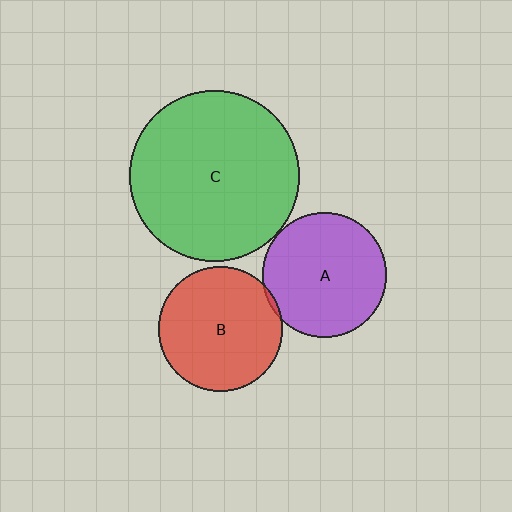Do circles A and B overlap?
Yes.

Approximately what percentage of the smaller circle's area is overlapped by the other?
Approximately 5%.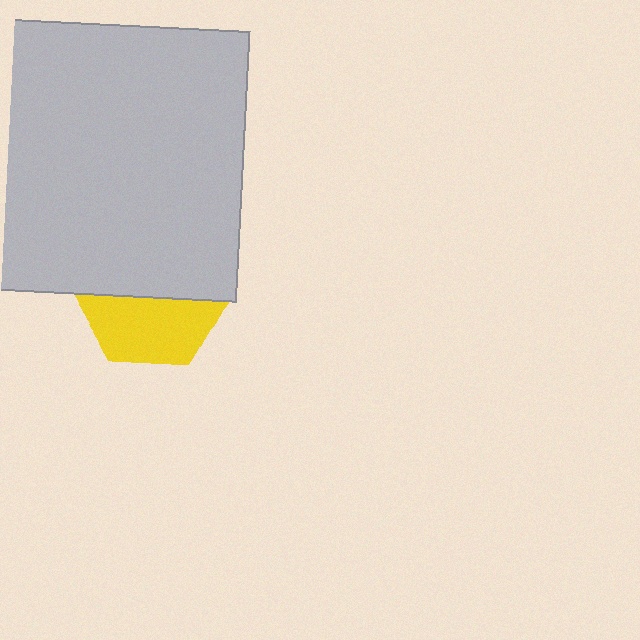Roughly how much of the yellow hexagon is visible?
About half of it is visible (roughly 45%).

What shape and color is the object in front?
The object in front is a light gray rectangle.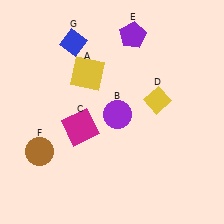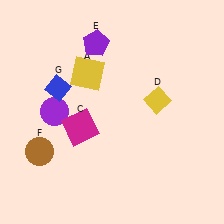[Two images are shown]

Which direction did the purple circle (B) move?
The purple circle (B) moved left.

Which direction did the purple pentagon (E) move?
The purple pentagon (E) moved left.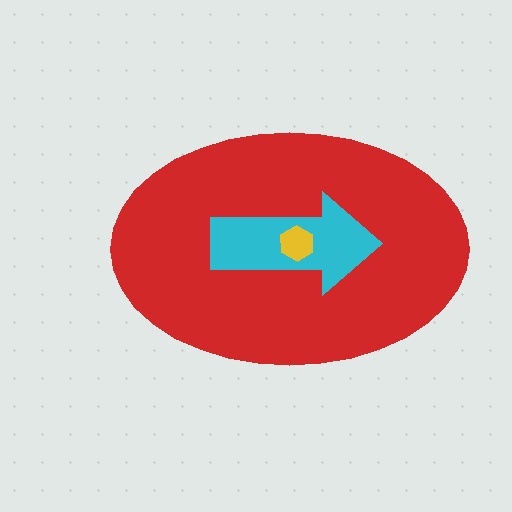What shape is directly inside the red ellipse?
The cyan arrow.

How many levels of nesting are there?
3.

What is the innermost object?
The yellow hexagon.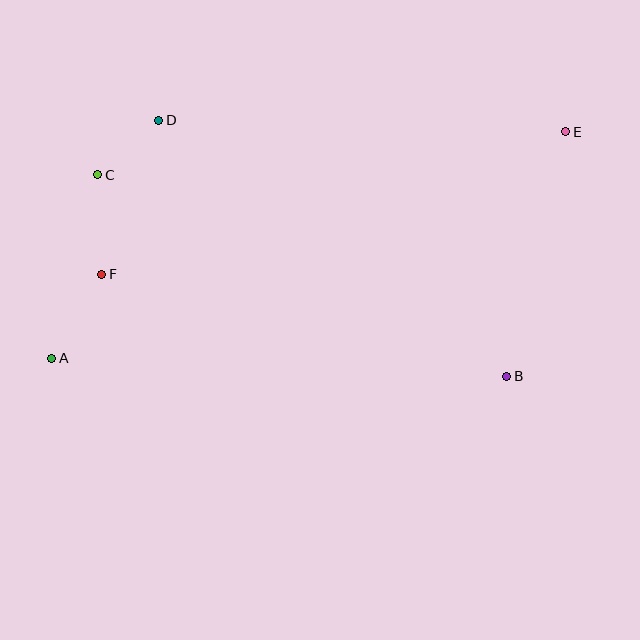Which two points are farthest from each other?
Points A and E are farthest from each other.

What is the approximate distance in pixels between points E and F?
The distance between E and F is approximately 486 pixels.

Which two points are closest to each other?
Points C and D are closest to each other.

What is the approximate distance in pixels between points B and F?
The distance between B and F is approximately 418 pixels.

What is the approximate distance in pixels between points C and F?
The distance between C and F is approximately 100 pixels.